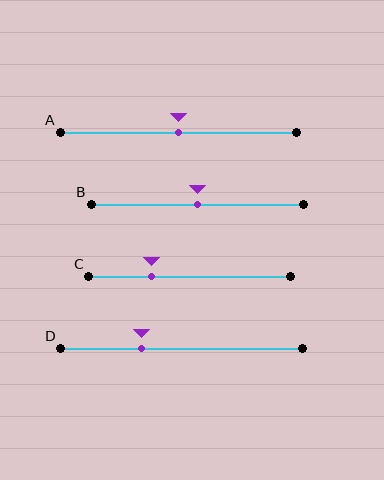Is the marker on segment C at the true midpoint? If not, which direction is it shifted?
No, the marker on segment C is shifted to the left by about 19% of the segment length.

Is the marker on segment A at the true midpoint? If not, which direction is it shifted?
Yes, the marker on segment A is at the true midpoint.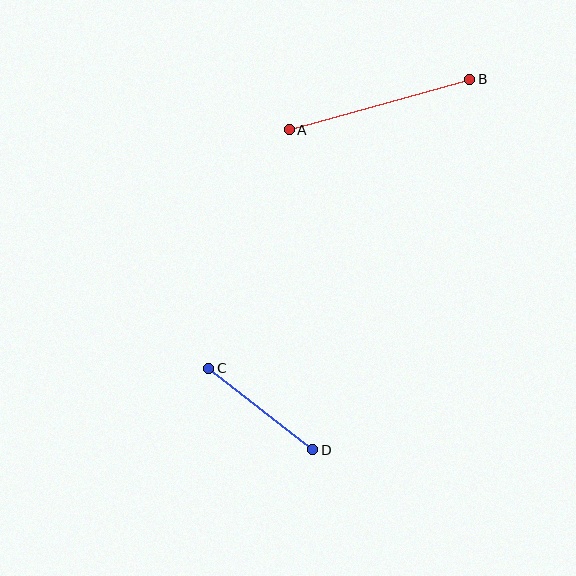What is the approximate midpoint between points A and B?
The midpoint is at approximately (380, 104) pixels.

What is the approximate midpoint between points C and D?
The midpoint is at approximately (261, 409) pixels.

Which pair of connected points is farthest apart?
Points A and B are farthest apart.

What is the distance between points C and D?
The distance is approximately 132 pixels.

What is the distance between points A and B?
The distance is approximately 187 pixels.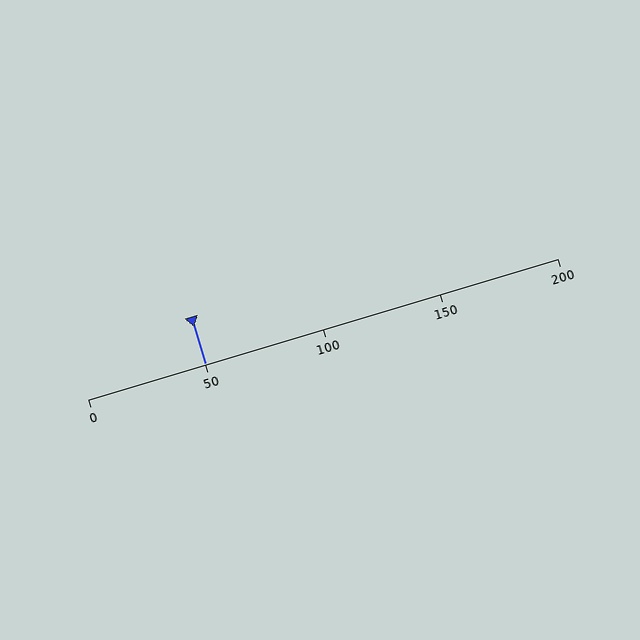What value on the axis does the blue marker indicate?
The marker indicates approximately 50.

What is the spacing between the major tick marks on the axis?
The major ticks are spaced 50 apart.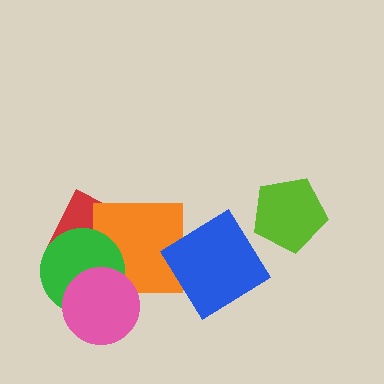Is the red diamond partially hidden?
Yes, it is partially covered by another shape.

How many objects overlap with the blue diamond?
0 objects overlap with the blue diamond.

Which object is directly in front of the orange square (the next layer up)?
The green circle is directly in front of the orange square.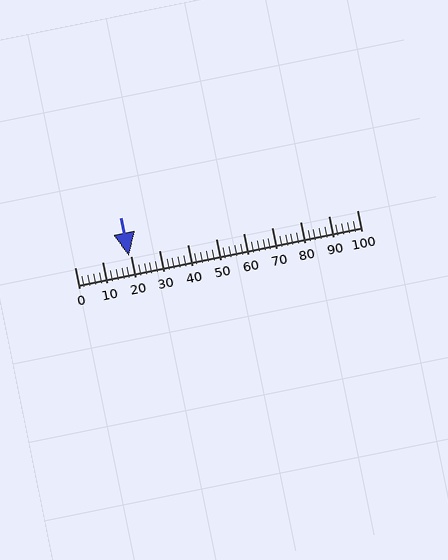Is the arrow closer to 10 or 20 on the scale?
The arrow is closer to 20.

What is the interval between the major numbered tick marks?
The major tick marks are spaced 10 units apart.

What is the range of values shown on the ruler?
The ruler shows values from 0 to 100.